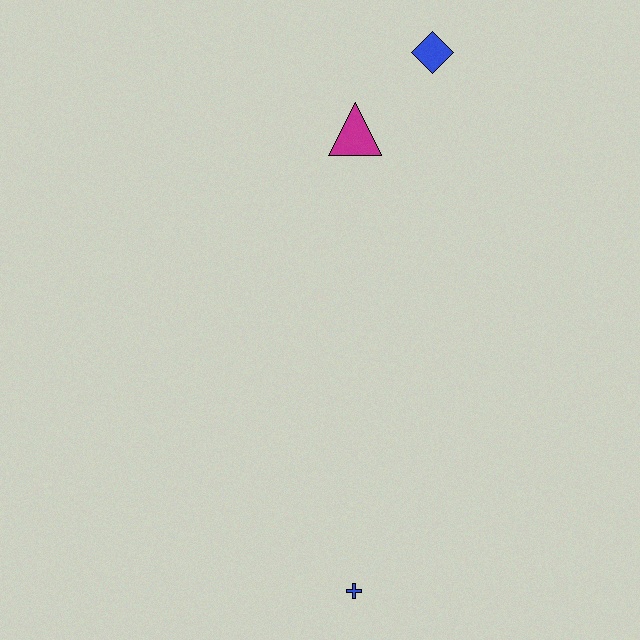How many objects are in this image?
There are 3 objects.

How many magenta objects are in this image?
There is 1 magenta object.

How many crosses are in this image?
There is 1 cross.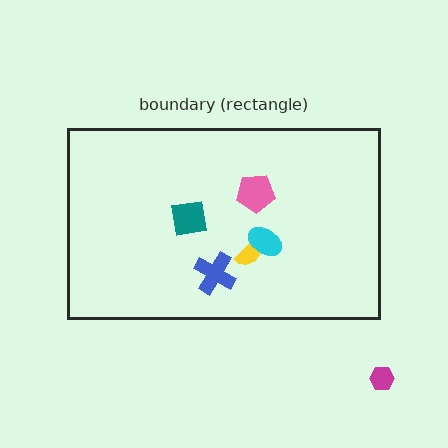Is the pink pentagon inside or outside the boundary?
Inside.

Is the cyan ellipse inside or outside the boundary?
Inside.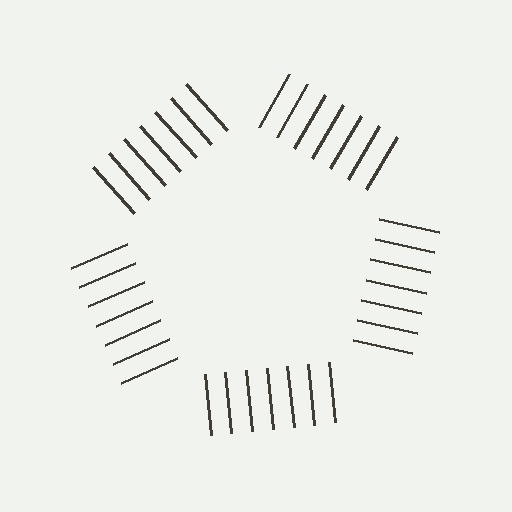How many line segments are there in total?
35 — 7 along each of the 5 edges.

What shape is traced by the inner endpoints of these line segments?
An illusory pentagon — the line segments terminate on its edges but no continuous stroke is drawn.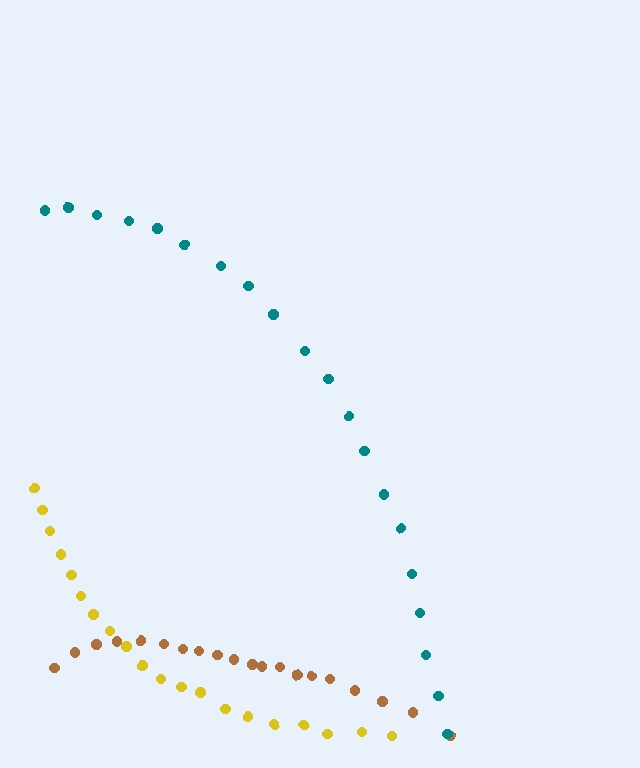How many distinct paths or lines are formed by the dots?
There are 3 distinct paths.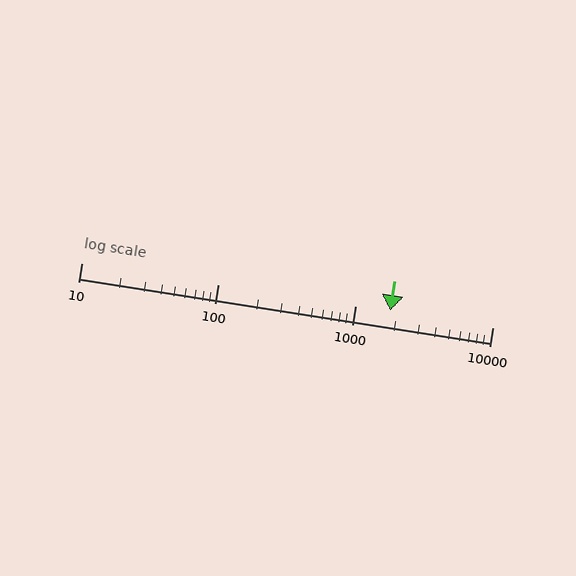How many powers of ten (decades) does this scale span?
The scale spans 3 decades, from 10 to 10000.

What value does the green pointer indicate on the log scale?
The pointer indicates approximately 1800.